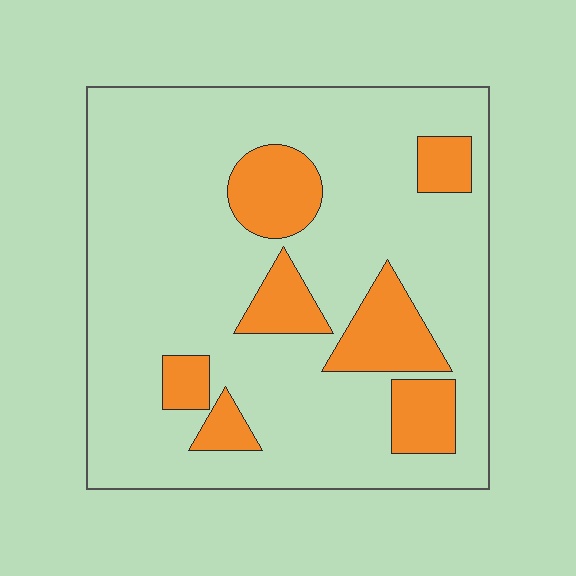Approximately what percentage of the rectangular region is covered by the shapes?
Approximately 20%.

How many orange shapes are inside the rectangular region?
7.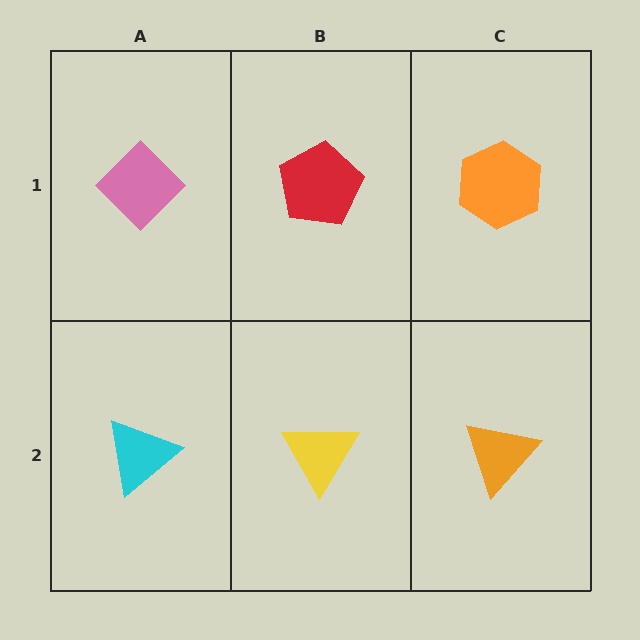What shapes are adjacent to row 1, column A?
A cyan triangle (row 2, column A), a red pentagon (row 1, column B).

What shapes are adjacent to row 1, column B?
A yellow triangle (row 2, column B), a pink diamond (row 1, column A), an orange hexagon (row 1, column C).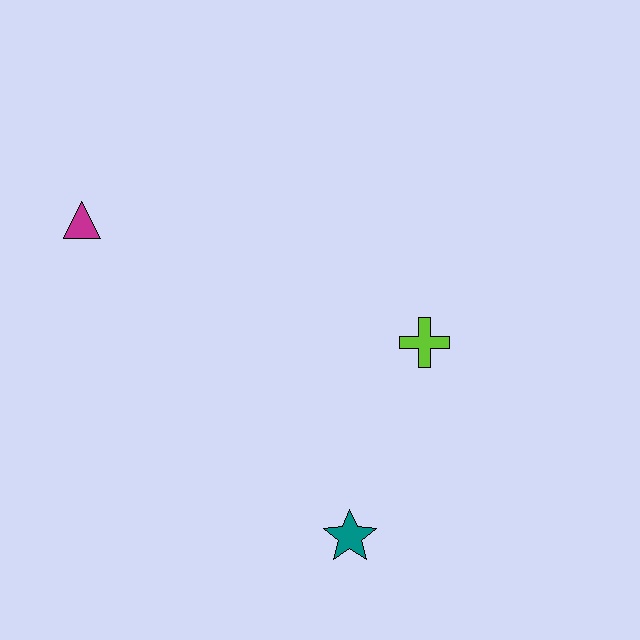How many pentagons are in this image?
There are no pentagons.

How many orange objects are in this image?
There are no orange objects.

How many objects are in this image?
There are 3 objects.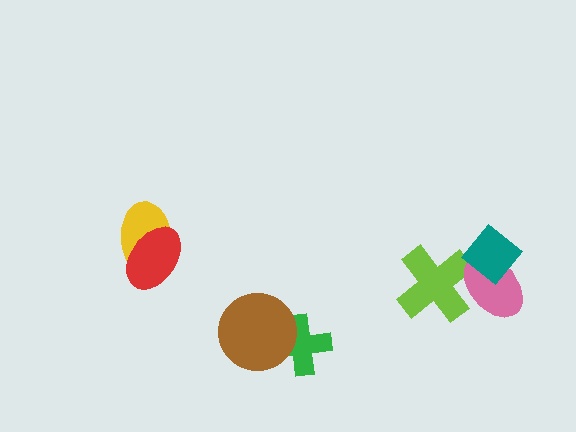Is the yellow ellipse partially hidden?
Yes, it is partially covered by another shape.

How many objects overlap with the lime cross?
1 object overlaps with the lime cross.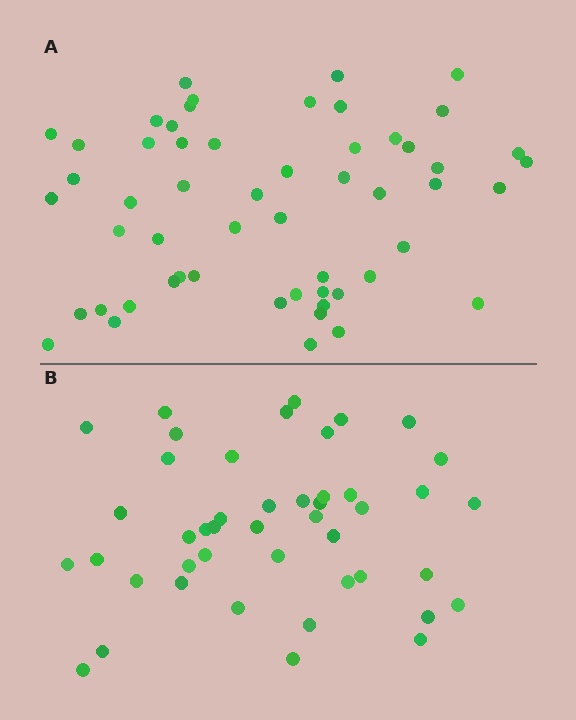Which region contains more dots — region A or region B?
Region A (the top region) has more dots.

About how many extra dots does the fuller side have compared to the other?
Region A has roughly 10 or so more dots than region B.